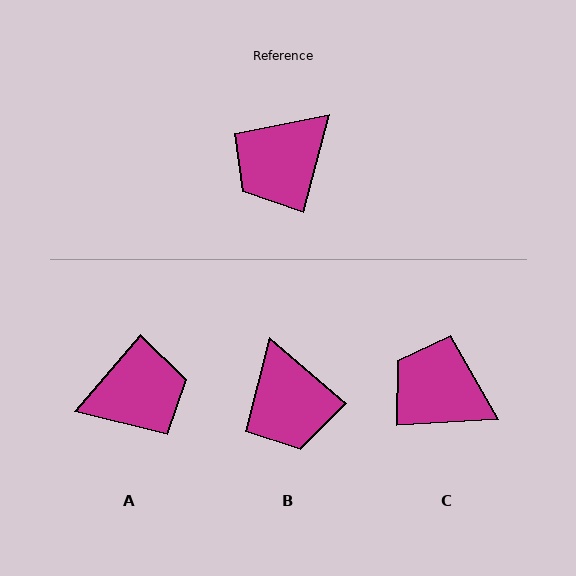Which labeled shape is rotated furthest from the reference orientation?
A, about 154 degrees away.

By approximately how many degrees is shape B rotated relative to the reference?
Approximately 64 degrees counter-clockwise.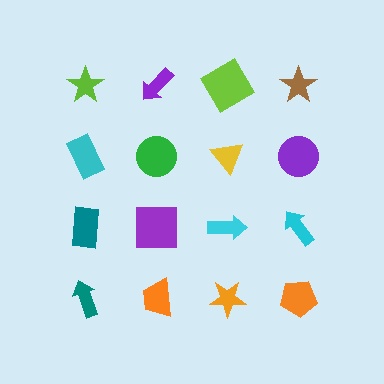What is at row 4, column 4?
An orange pentagon.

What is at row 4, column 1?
A teal arrow.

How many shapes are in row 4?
4 shapes.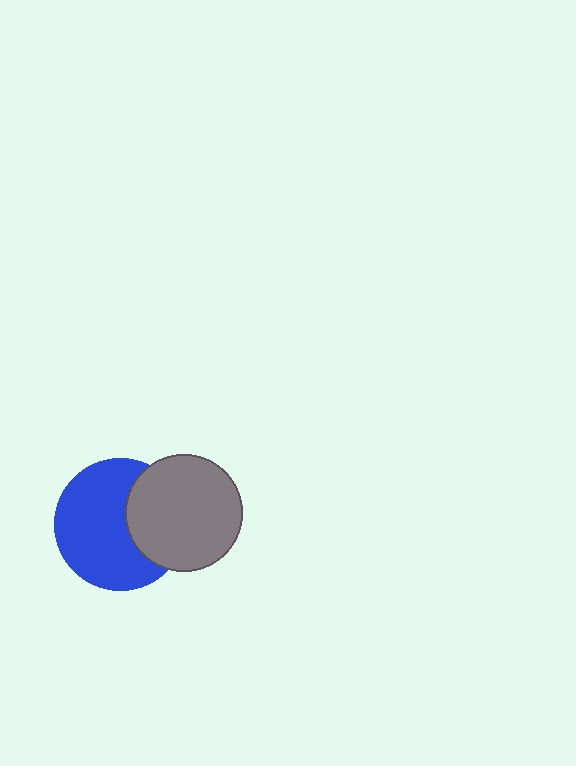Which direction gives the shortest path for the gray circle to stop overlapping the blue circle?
Moving right gives the shortest separation.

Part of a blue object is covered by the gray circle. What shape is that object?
It is a circle.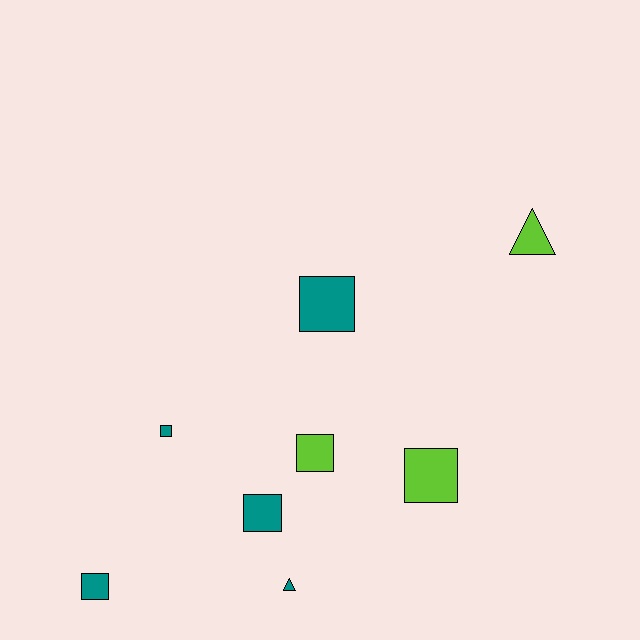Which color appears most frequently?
Teal, with 5 objects.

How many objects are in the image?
There are 8 objects.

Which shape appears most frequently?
Square, with 6 objects.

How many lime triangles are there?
There is 1 lime triangle.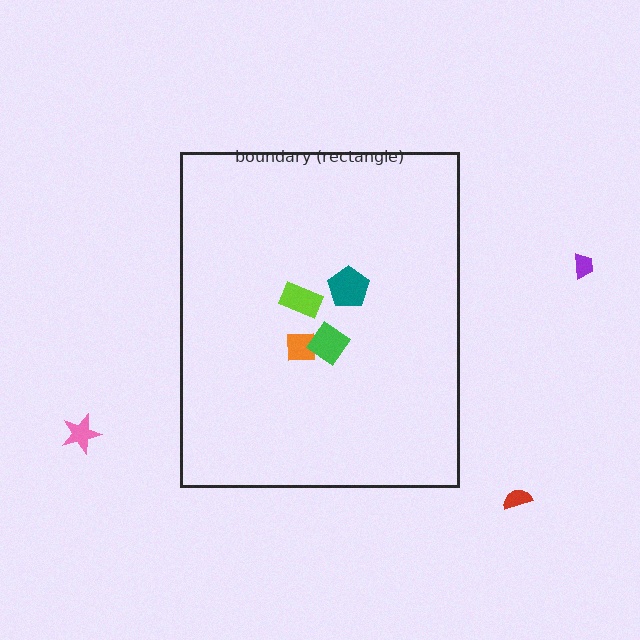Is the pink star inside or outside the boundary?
Outside.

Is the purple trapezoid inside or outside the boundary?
Outside.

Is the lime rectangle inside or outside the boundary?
Inside.